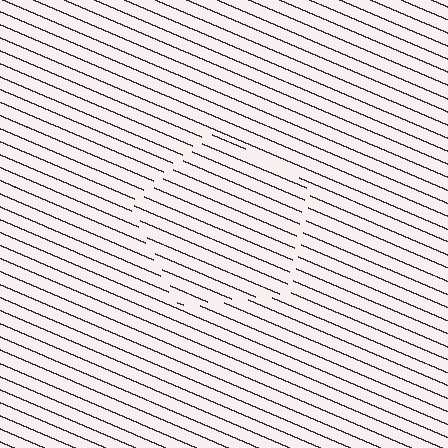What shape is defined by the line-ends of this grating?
An illusory pentagon. The interior of the shape contains the same grating, shifted by half a period — the contour is defined by the phase discontinuity where line-ends from the inner and outer gratings abut.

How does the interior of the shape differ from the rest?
The interior of the shape contains the same grating, shifted by half a period — the contour is defined by the phase discontinuity where line-ends from the inner and outer gratings abut.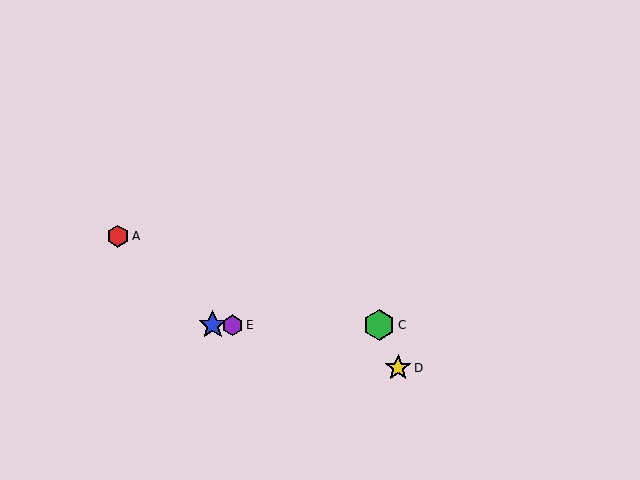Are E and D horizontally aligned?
No, E is at y≈325 and D is at y≈368.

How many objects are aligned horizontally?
3 objects (B, C, E) are aligned horizontally.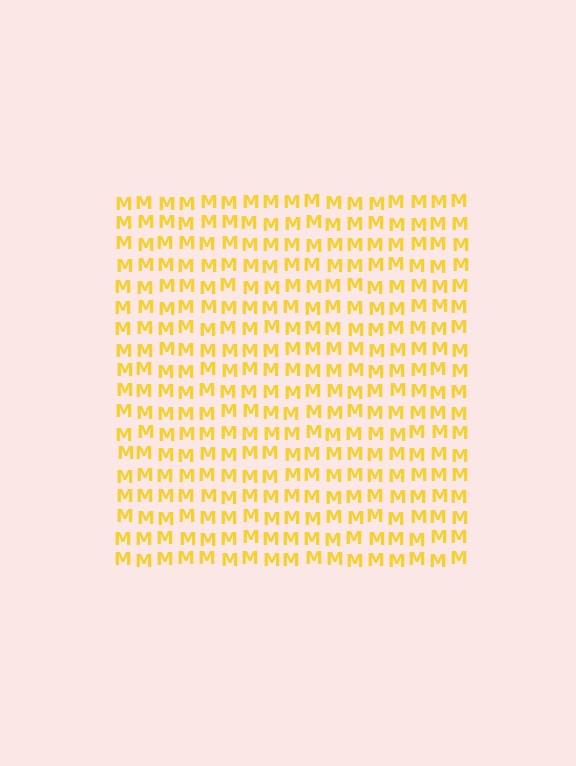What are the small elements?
The small elements are letter M's.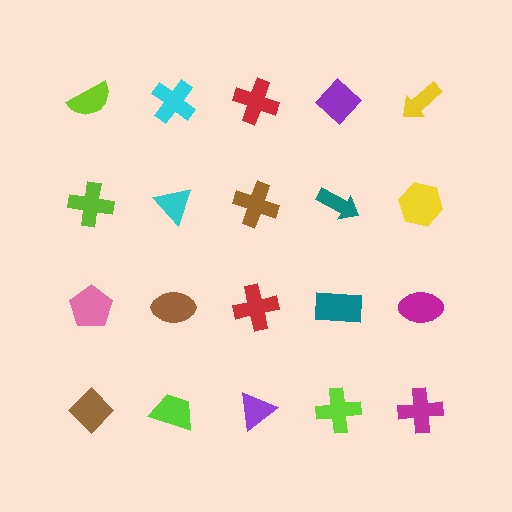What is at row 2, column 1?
A lime cross.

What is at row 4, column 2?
A lime trapezoid.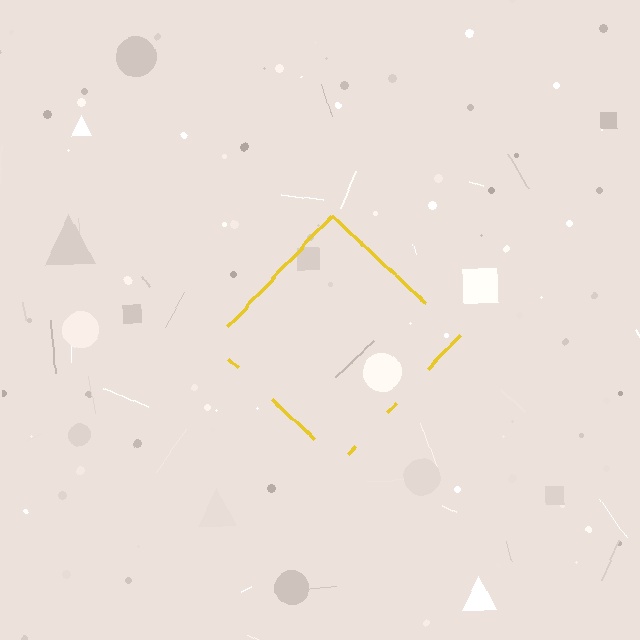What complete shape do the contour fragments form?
The contour fragments form a diamond.